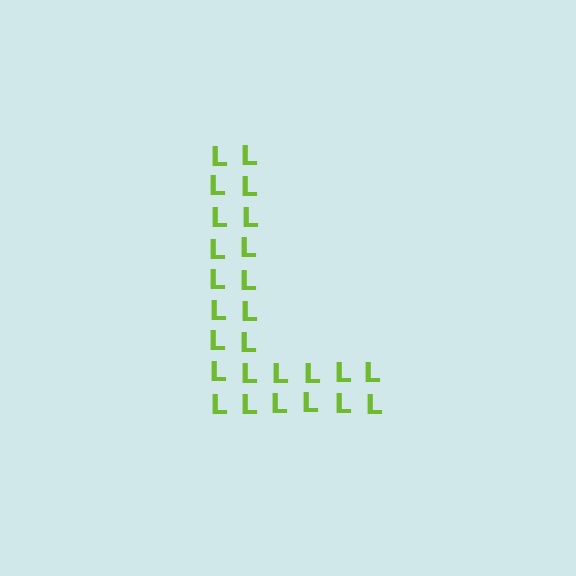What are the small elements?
The small elements are letter L's.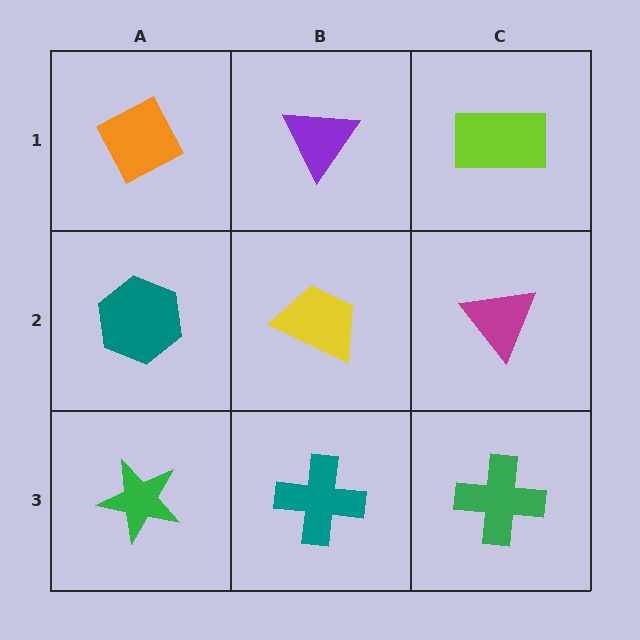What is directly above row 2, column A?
An orange diamond.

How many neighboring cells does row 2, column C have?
3.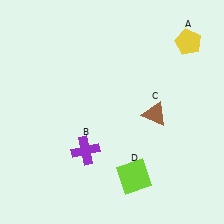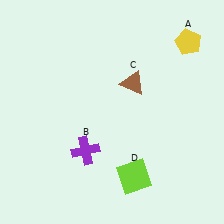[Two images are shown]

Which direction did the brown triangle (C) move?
The brown triangle (C) moved up.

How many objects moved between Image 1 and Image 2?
1 object moved between the two images.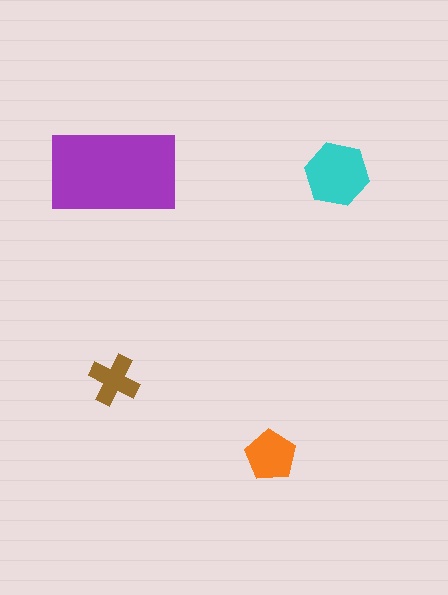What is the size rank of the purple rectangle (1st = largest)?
1st.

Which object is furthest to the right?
The cyan hexagon is rightmost.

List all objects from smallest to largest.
The brown cross, the orange pentagon, the cyan hexagon, the purple rectangle.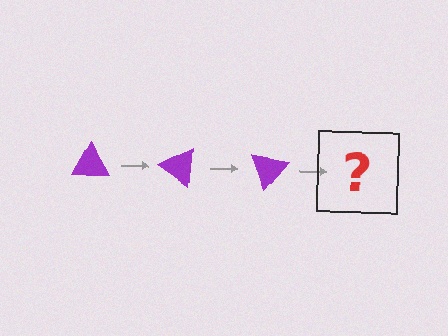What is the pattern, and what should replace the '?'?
The pattern is that the triangle rotates 35 degrees each step. The '?' should be a purple triangle rotated 105 degrees.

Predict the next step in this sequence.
The next step is a purple triangle rotated 105 degrees.